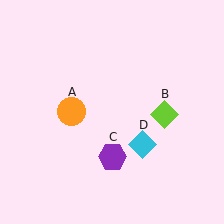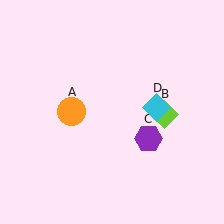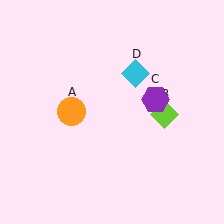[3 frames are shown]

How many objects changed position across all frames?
2 objects changed position: purple hexagon (object C), cyan diamond (object D).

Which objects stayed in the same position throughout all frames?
Orange circle (object A) and lime diamond (object B) remained stationary.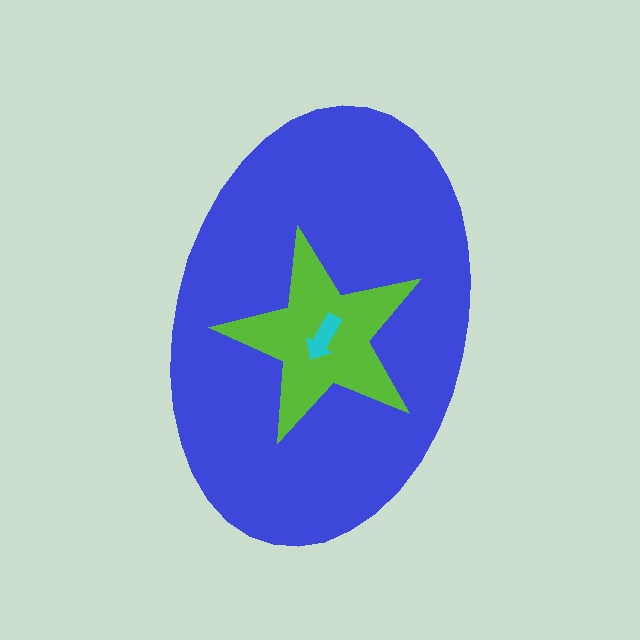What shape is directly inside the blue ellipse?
The lime star.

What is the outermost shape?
The blue ellipse.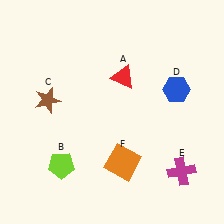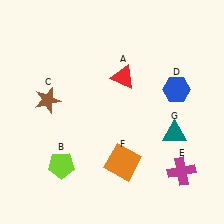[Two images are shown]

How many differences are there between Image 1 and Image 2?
There is 1 difference between the two images.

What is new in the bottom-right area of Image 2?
A teal triangle (G) was added in the bottom-right area of Image 2.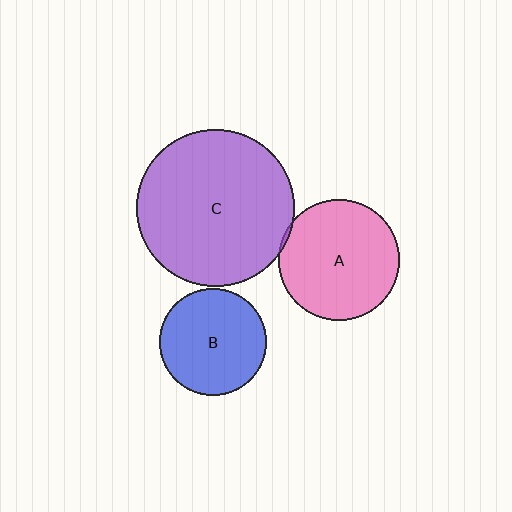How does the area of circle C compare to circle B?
Approximately 2.2 times.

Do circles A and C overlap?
Yes.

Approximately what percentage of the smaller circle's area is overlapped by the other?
Approximately 5%.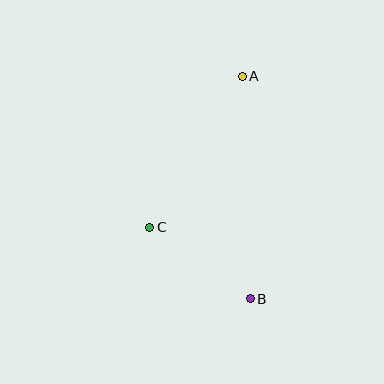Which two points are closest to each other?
Points B and C are closest to each other.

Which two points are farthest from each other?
Points A and B are farthest from each other.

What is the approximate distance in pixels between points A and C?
The distance between A and C is approximately 177 pixels.